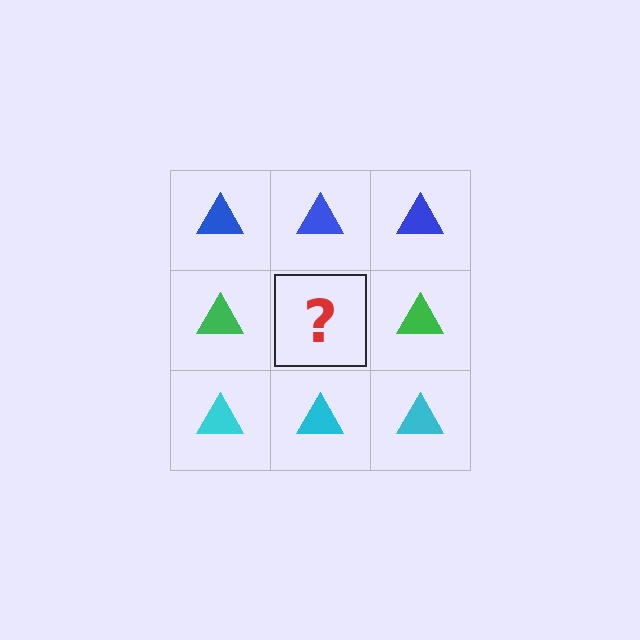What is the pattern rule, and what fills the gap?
The rule is that each row has a consistent color. The gap should be filled with a green triangle.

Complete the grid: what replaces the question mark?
The question mark should be replaced with a green triangle.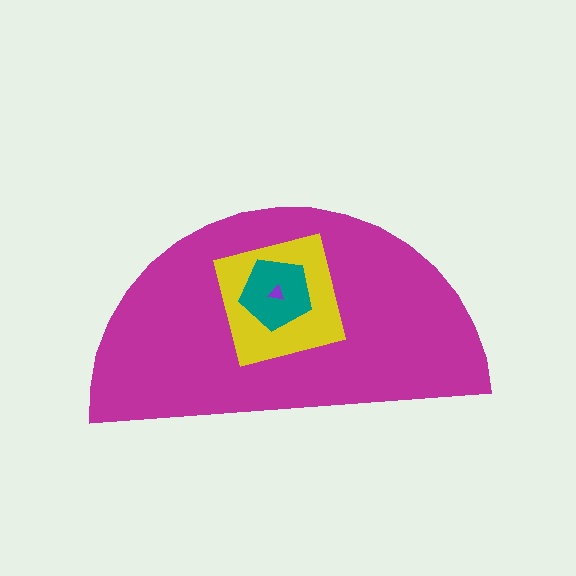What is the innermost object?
The purple triangle.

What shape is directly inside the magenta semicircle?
The yellow square.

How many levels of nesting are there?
4.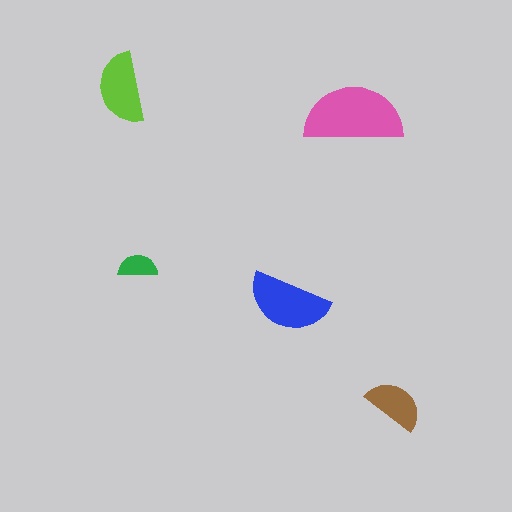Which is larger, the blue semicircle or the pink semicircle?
The pink one.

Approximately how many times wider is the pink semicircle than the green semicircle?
About 2.5 times wider.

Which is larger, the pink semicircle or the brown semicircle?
The pink one.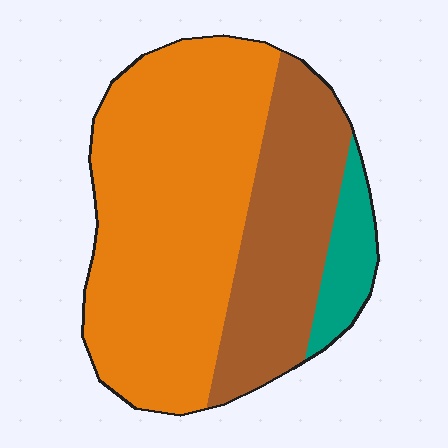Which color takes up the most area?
Orange, at roughly 60%.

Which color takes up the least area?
Teal, at roughly 10%.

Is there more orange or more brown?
Orange.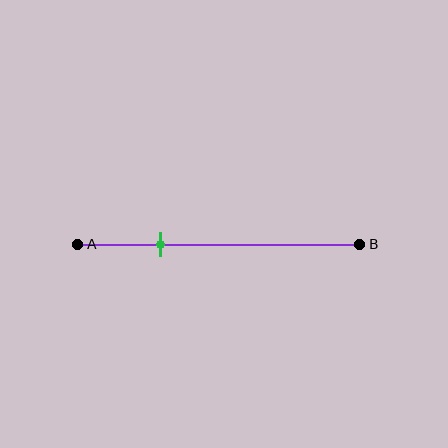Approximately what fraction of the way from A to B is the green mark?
The green mark is approximately 30% of the way from A to B.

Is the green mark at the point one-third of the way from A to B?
No, the mark is at about 30% from A, not at the 33% one-third point.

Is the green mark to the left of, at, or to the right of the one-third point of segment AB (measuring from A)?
The green mark is to the left of the one-third point of segment AB.